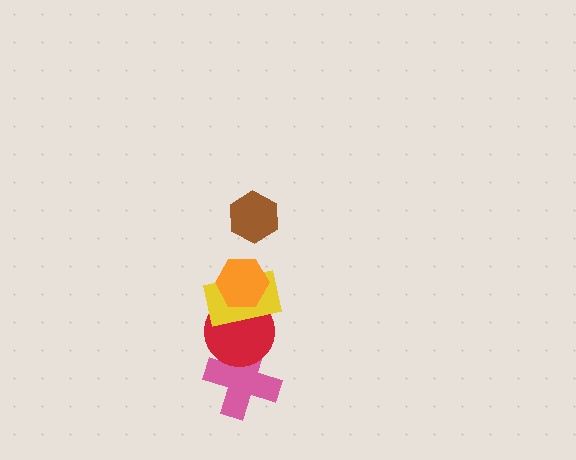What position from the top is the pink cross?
The pink cross is 5th from the top.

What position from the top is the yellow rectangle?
The yellow rectangle is 3rd from the top.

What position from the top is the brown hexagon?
The brown hexagon is 1st from the top.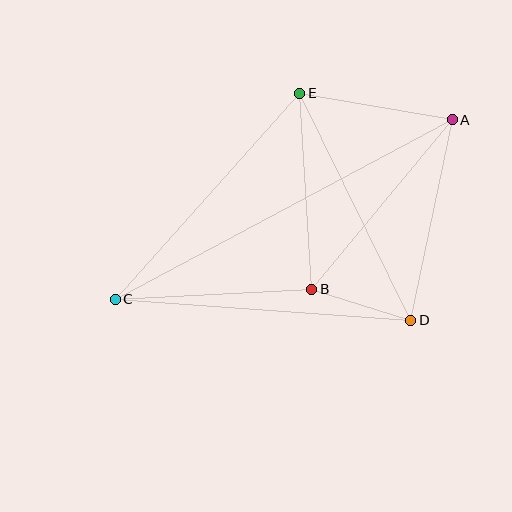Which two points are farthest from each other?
Points A and C are farthest from each other.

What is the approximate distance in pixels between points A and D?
The distance between A and D is approximately 205 pixels.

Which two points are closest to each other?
Points B and D are closest to each other.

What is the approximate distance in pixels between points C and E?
The distance between C and E is approximately 276 pixels.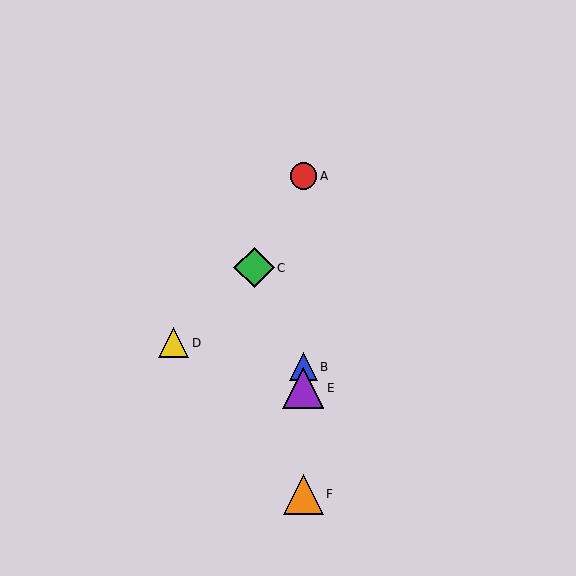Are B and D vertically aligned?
No, B is at x≈303 and D is at x≈174.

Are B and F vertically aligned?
Yes, both are at x≈303.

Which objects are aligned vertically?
Objects A, B, E, F are aligned vertically.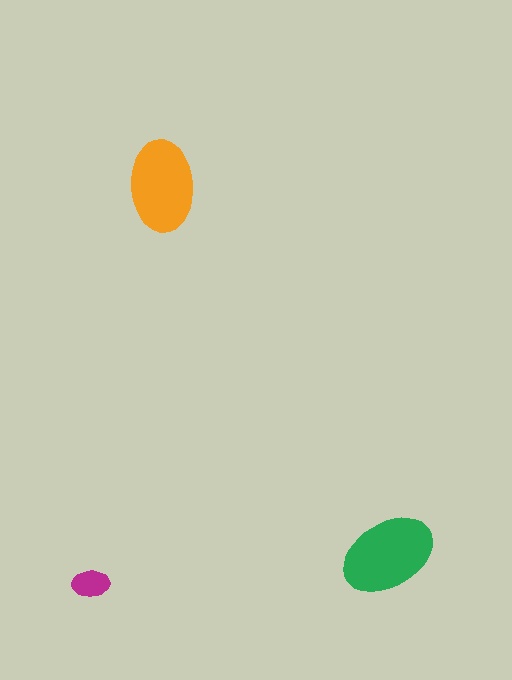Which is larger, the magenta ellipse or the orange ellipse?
The orange one.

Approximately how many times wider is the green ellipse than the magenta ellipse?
About 2.5 times wider.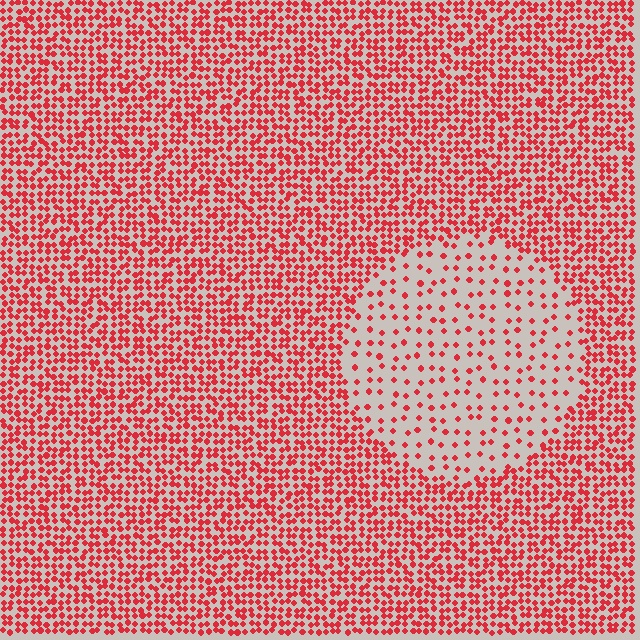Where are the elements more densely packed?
The elements are more densely packed outside the circle boundary.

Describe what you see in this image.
The image contains small red elements arranged at two different densities. A circle-shaped region is visible where the elements are less densely packed than the surrounding area.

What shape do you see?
I see a circle.